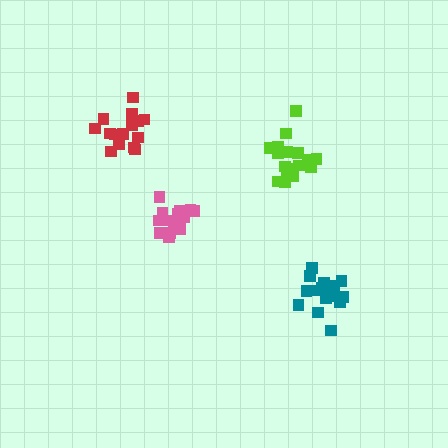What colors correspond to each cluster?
The clusters are colored: teal, pink, red, lime.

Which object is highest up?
The red cluster is topmost.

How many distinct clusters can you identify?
There are 4 distinct clusters.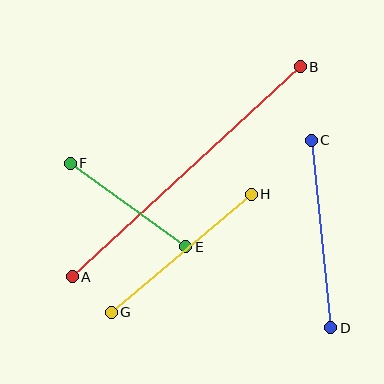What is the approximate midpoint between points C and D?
The midpoint is at approximately (321, 234) pixels.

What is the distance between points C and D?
The distance is approximately 189 pixels.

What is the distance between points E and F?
The distance is approximately 143 pixels.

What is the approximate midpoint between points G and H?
The midpoint is at approximately (181, 253) pixels.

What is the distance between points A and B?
The distance is approximately 310 pixels.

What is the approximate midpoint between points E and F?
The midpoint is at approximately (128, 205) pixels.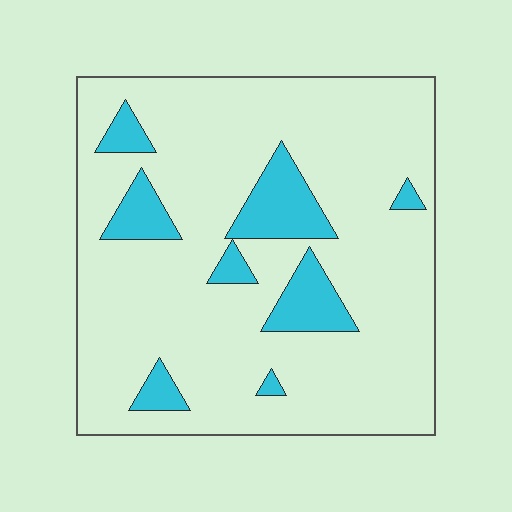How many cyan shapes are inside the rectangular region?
8.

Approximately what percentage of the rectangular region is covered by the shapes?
Approximately 15%.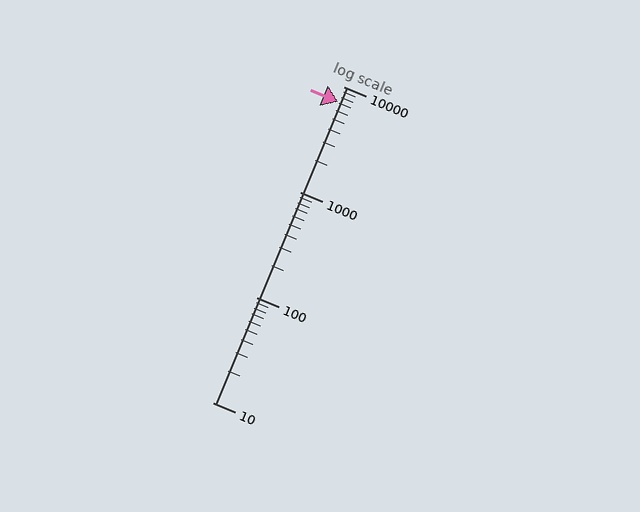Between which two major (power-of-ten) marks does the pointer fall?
The pointer is between 1000 and 10000.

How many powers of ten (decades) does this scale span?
The scale spans 3 decades, from 10 to 10000.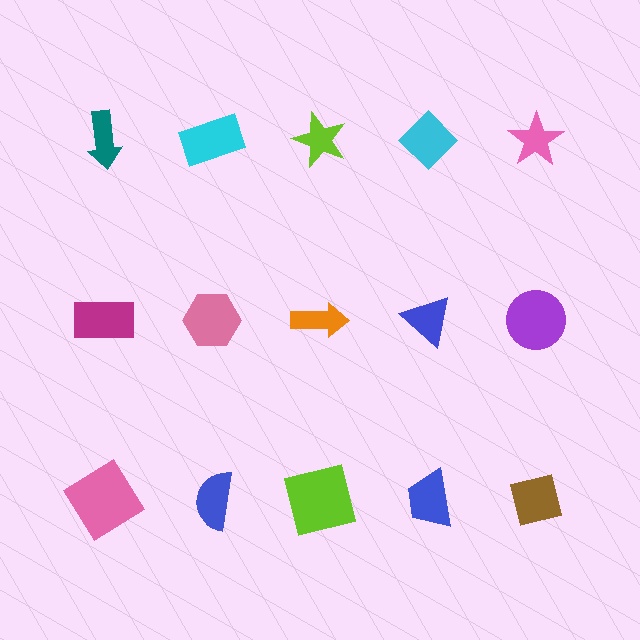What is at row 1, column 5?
A pink star.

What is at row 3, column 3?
A lime square.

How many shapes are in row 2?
5 shapes.